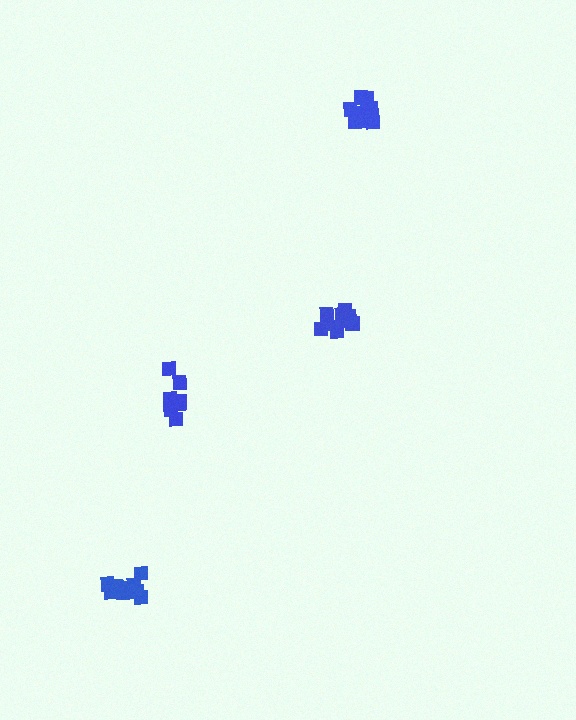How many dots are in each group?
Group 1: 9 dots, Group 2: 9 dots, Group 3: 11 dots, Group 4: 10 dots (39 total).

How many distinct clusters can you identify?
There are 4 distinct clusters.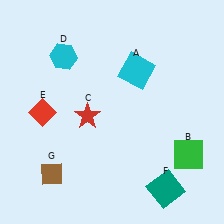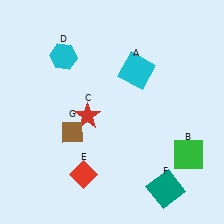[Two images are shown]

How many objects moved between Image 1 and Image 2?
2 objects moved between the two images.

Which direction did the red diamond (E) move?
The red diamond (E) moved down.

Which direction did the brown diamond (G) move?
The brown diamond (G) moved up.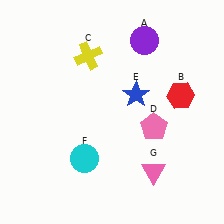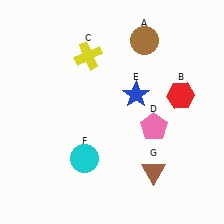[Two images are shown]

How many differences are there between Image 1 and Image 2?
There are 2 differences between the two images.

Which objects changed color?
A changed from purple to brown. G changed from pink to brown.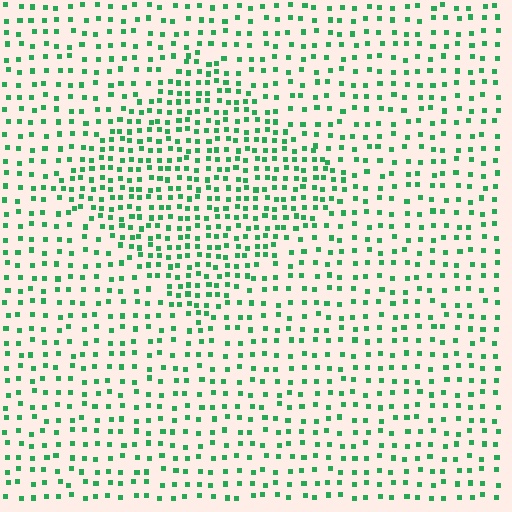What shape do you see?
I see a diamond.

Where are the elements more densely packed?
The elements are more densely packed inside the diamond boundary.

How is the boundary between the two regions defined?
The boundary is defined by a change in element density (approximately 1.8x ratio). All elements are the same color, size, and shape.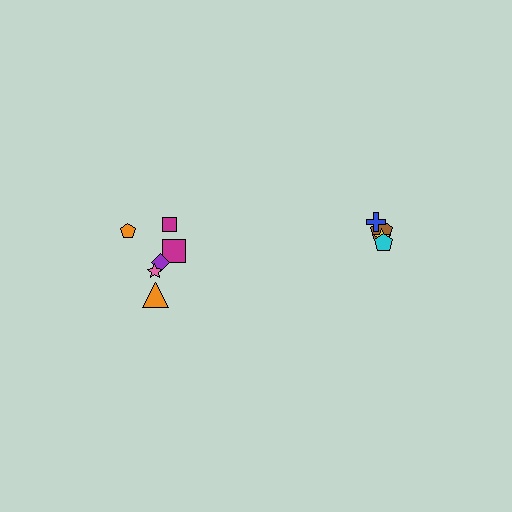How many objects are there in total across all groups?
There are 10 objects.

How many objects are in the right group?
There are 4 objects.